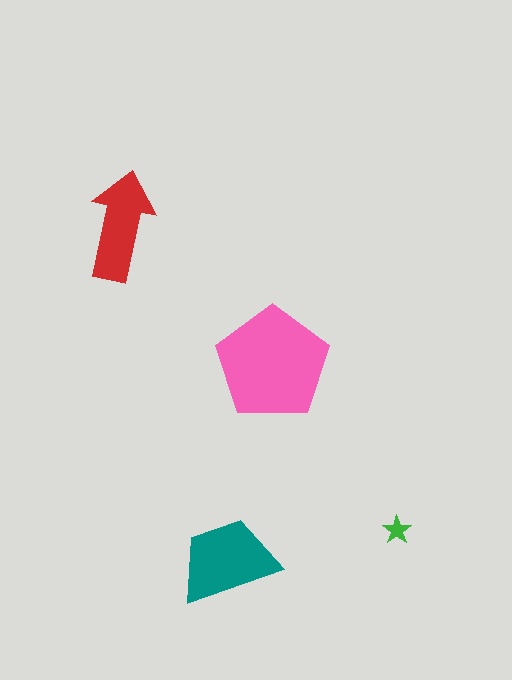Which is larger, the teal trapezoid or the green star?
The teal trapezoid.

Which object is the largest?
The pink pentagon.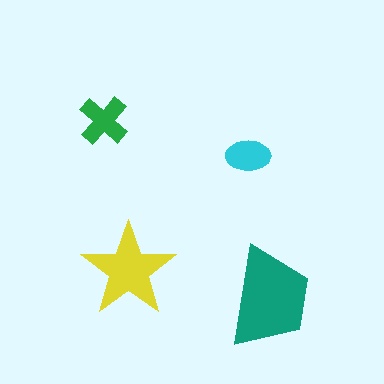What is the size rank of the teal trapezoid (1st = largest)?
1st.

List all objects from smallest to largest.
The cyan ellipse, the green cross, the yellow star, the teal trapezoid.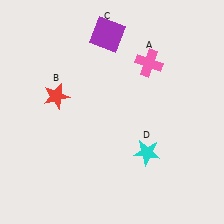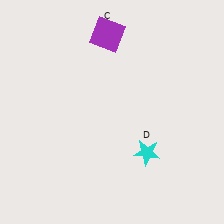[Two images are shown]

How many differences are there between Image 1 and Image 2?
There are 2 differences between the two images.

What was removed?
The pink cross (A), the red star (B) were removed in Image 2.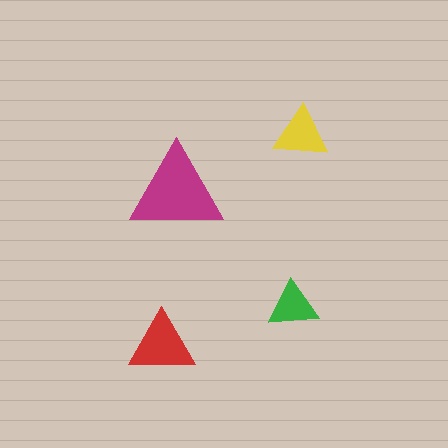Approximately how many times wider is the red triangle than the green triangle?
About 1.5 times wider.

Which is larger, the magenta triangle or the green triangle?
The magenta one.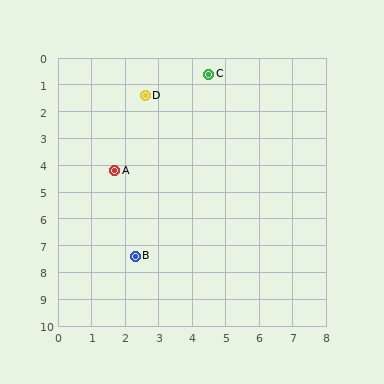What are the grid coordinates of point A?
Point A is at approximately (1.7, 4.2).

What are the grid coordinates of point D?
Point D is at approximately (2.6, 1.4).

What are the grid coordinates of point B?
Point B is at approximately (2.3, 7.4).